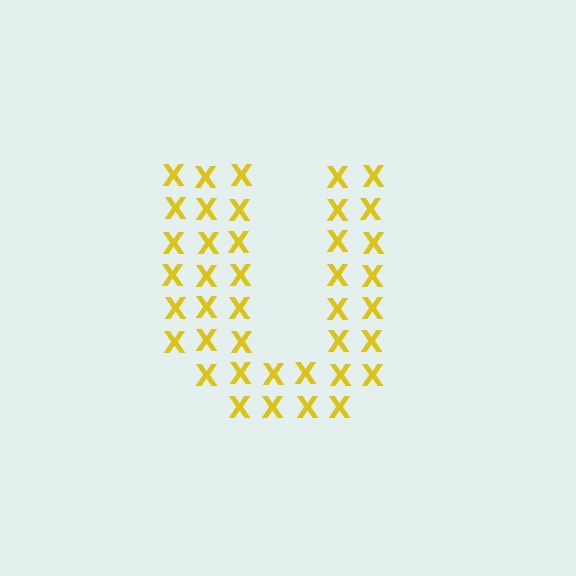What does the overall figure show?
The overall figure shows the letter U.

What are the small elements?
The small elements are letter X's.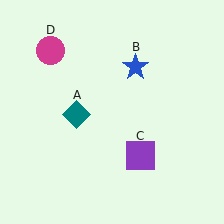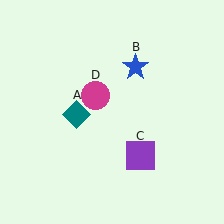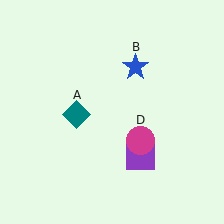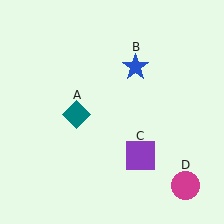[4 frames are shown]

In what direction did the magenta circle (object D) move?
The magenta circle (object D) moved down and to the right.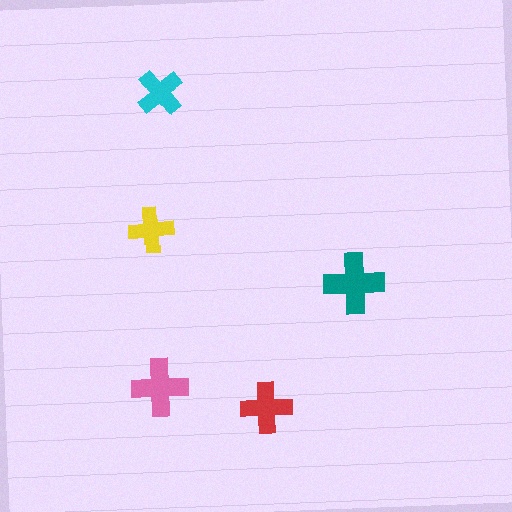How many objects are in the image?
There are 5 objects in the image.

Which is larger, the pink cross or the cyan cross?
The pink one.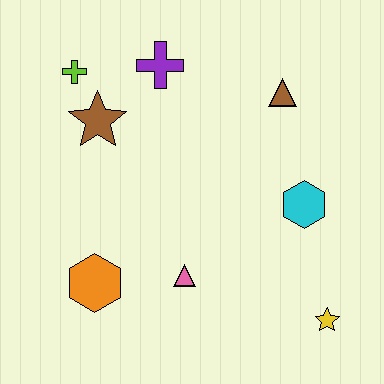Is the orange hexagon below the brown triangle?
Yes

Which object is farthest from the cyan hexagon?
The lime cross is farthest from the cyan hexagon.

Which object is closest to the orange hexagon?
The pink triangle is closest to the orange hexagon.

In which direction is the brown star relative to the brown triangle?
The brown star is to the left of the brown triangle.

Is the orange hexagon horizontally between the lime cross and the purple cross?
Yes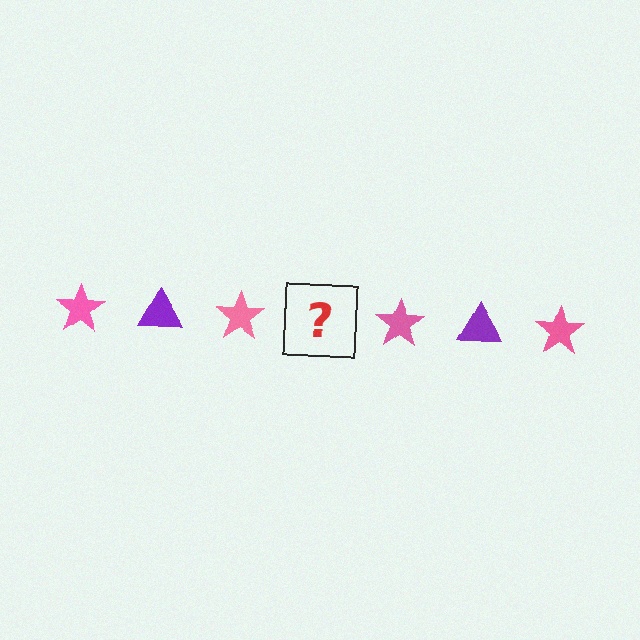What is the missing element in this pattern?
The missing element is a purple triangle.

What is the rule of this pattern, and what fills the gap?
The rule is that the pattern alternates between pink star and purple triangle. The gap should be filled with a purple triangle.